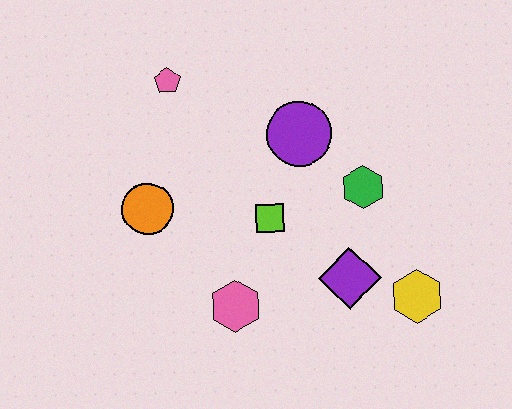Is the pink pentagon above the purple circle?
Yes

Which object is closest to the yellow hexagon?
The purple diamond is closest to the yellow hexagon.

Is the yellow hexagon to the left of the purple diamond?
No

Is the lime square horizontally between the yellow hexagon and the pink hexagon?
Yes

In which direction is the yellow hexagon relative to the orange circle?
The yellow hexagon is to the right of the orange circle.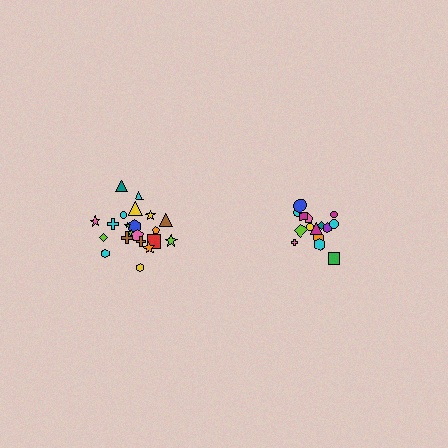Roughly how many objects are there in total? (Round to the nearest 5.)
Roughly 35 objects in total.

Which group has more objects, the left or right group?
The left group.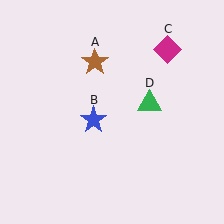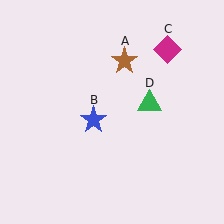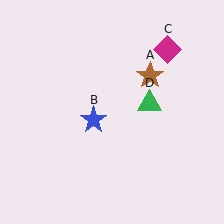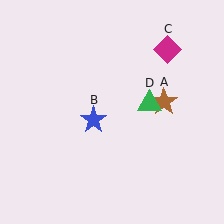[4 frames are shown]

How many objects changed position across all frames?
1 object changed position: brown star (object A).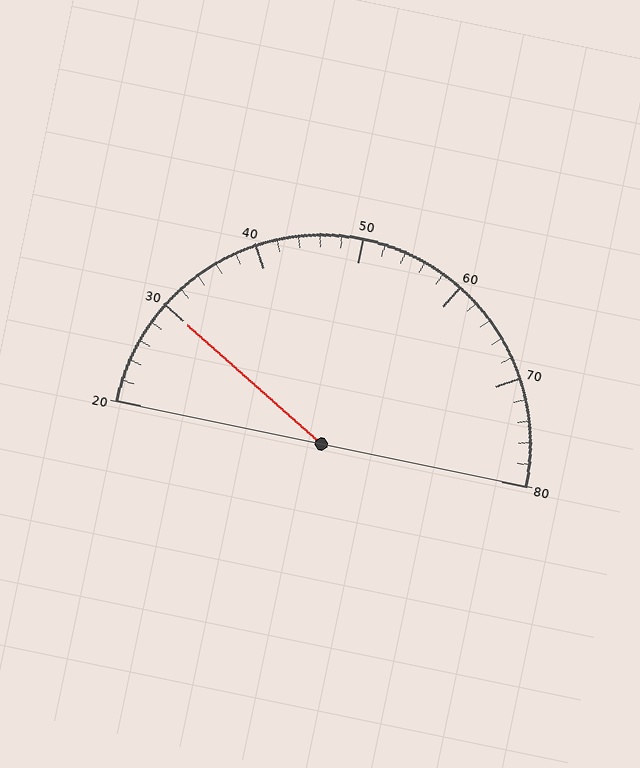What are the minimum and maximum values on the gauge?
The gauge ranges from 20 to 80.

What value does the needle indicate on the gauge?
The needle indicates approximately 30.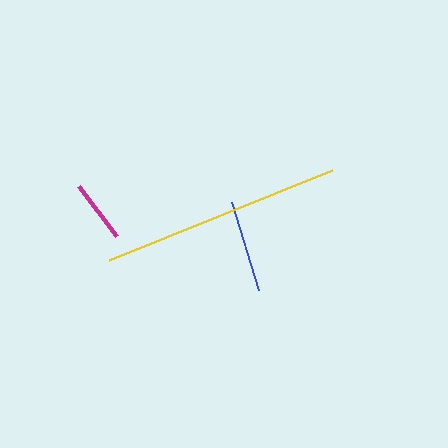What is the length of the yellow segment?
The yellow segment is approximately 241 pixels long.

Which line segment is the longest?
The yellow line is the longest at approximately 241 pixels.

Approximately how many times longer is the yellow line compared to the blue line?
The yellow line is approximately 2.6 times the length of the blue line.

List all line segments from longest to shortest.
From longest to shortest: yellow, blue, magenta.